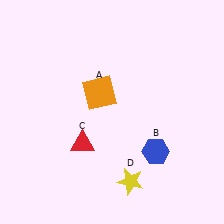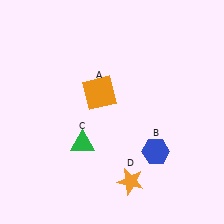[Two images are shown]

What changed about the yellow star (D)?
In Image 1, D is yellow. In Image 2, it changed to orange.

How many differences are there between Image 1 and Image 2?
There are 2 differences between the two images.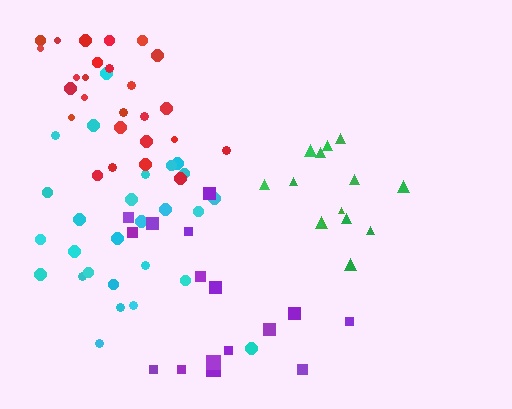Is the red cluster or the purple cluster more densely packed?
Red.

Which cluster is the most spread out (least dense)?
Purple.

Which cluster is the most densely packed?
Red.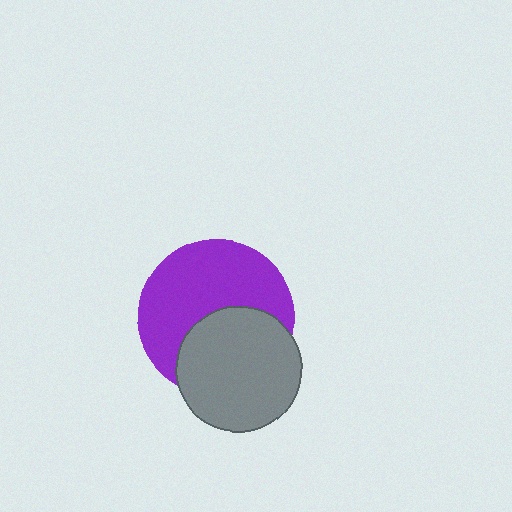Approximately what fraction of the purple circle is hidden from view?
Roughly 41% of the purple circle is hidden behind the gray circle.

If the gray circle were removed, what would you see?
You would see the complete purple circle.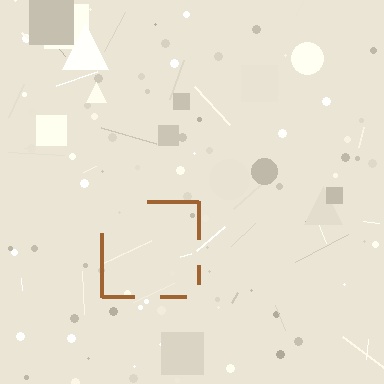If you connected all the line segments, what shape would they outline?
They would outline a square.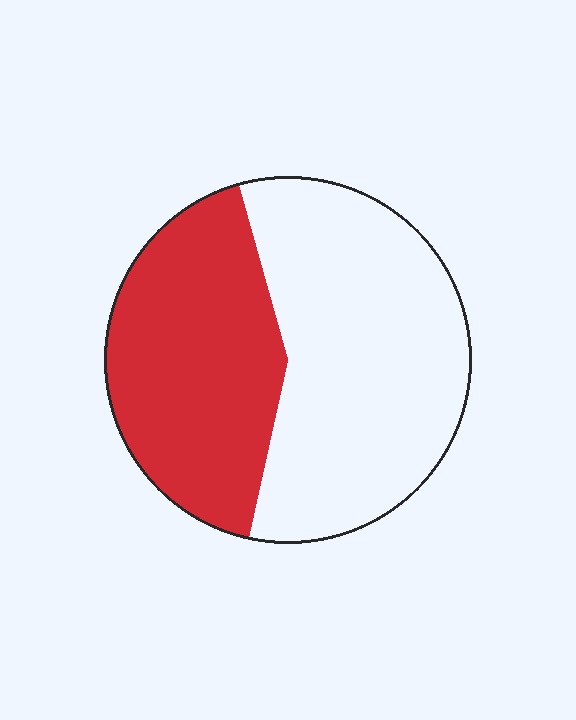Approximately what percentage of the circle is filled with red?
Approximately 40%.